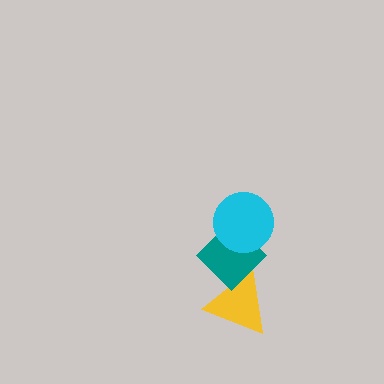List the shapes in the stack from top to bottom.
From top to bottom: the cyan circle, the teal diamond, the yellow triangle.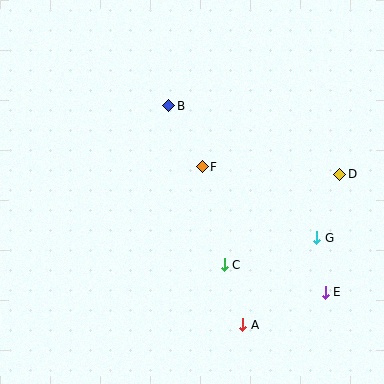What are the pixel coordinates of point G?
Point G is at (317, 238).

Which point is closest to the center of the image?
Point F at (202, 167) is closest to the center.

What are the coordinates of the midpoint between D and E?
The midpoint between D and E is at (333, 233).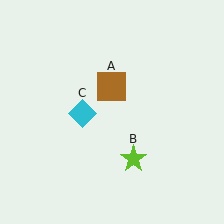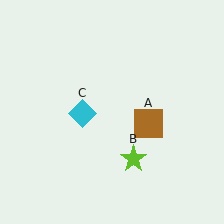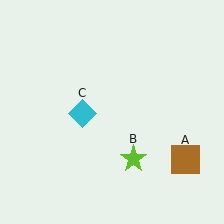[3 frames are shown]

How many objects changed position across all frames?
1 object changed position: brown square (object A).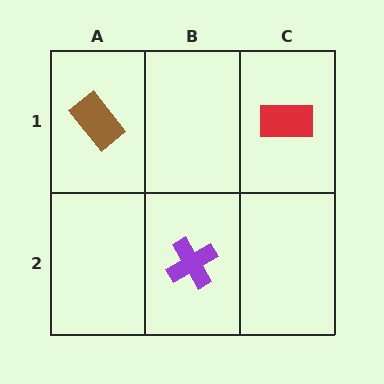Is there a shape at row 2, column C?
No, that cell is empty.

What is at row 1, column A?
A brown rectangle.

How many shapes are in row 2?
1 shape.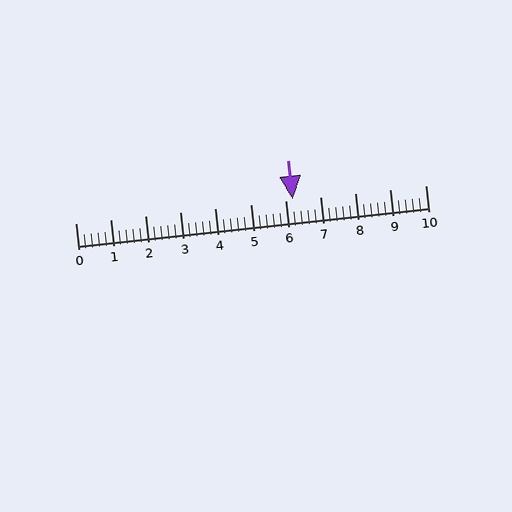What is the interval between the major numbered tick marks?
The major tick marks are spaced 1 units apart.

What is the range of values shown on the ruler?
The ruler shows values from 0 to 10.